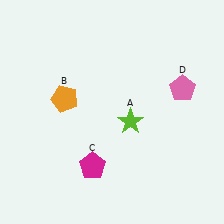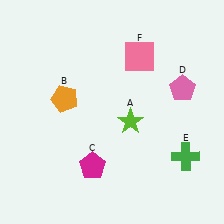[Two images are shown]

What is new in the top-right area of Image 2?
A pink square (F) was added in the top-right area of Image 2.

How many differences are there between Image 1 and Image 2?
There are 2 differences between the two images.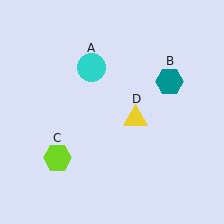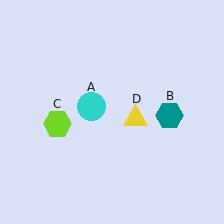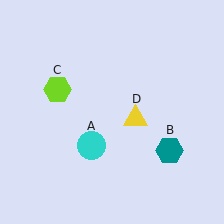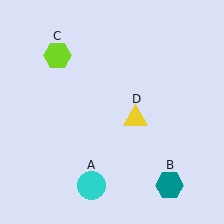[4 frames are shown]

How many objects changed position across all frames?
3 objects changed position: cyan circle (object A), teal hexagon (object B), lime hexagon (object C).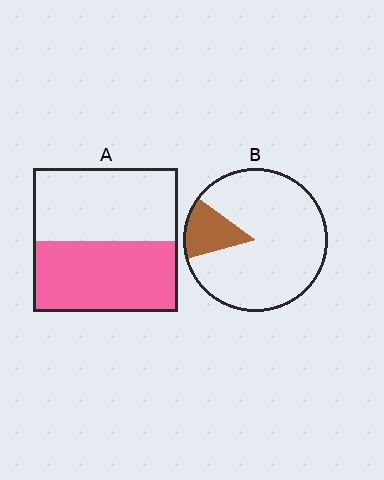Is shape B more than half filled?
No.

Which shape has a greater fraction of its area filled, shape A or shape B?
Shape A.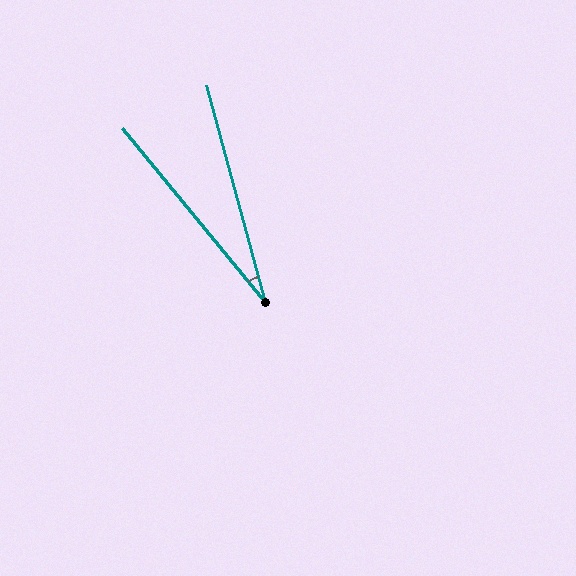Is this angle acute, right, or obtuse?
It is acute.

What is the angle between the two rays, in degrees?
Approximately 24 degrees.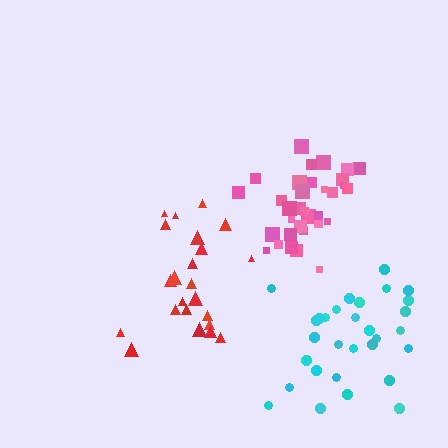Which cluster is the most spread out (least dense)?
Red.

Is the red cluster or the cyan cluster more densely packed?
Cyan.